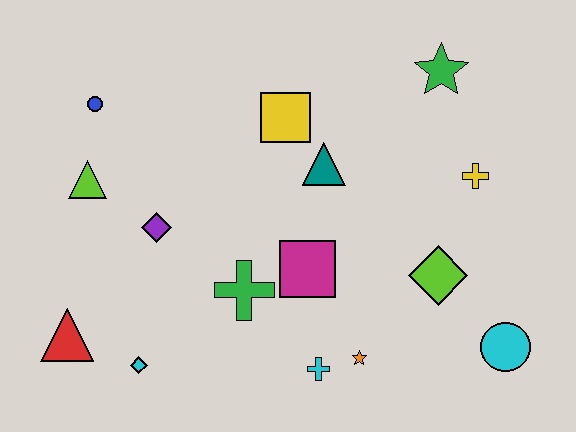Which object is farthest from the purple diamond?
The cyan circle is farthest from the purple diamond.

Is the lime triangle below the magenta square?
No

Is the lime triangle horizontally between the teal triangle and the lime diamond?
No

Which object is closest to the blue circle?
The lime triangle is closest to the blue circle.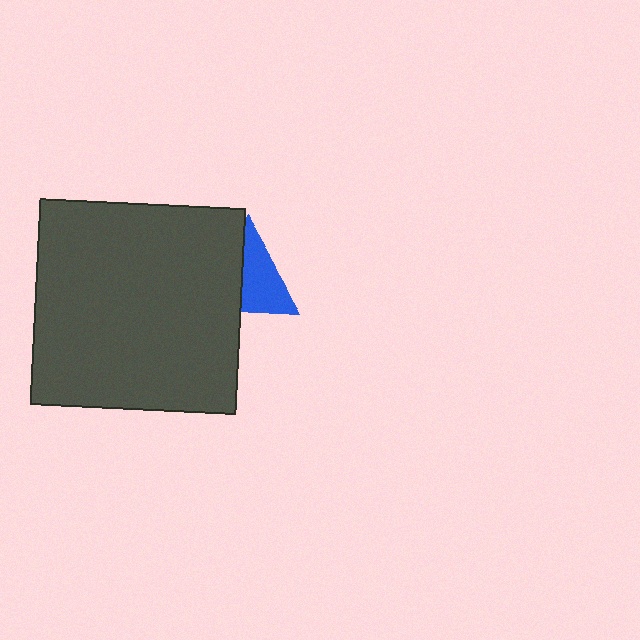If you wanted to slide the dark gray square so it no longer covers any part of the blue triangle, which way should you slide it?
Slide it left — that is the most direct way to separate the two shapes.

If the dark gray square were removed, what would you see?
You would see the complete blue triangle.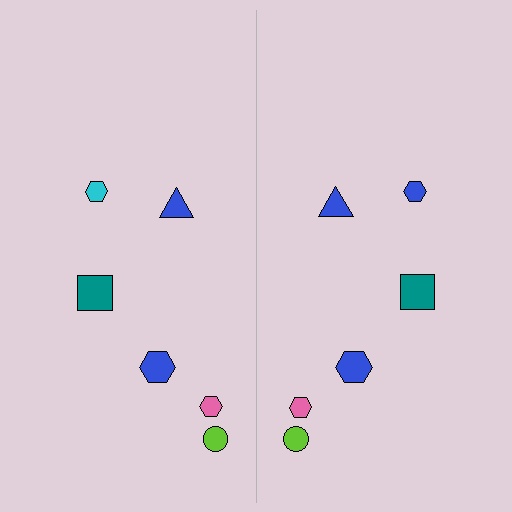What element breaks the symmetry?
The blue hexagon on the right side breaks the symmetry — its mirror counterpart is cyan.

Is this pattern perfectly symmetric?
No, the pattern is not perfectly symmetric. The blue hexagon on the right side breaks the symmetry — its mirror counterpart is cyan.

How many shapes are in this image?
There are 12 shapes in this image.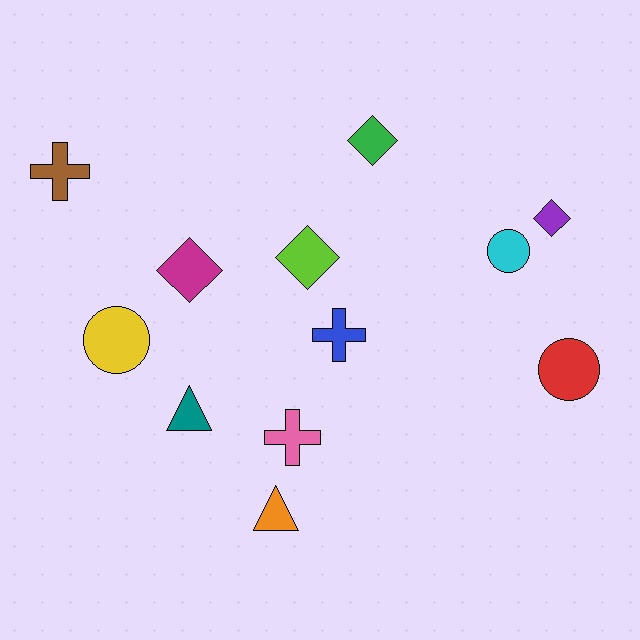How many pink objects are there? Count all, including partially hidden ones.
There is 1 pink object.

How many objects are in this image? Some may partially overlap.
There are 12 objects.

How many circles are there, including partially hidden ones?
There are 3 circles.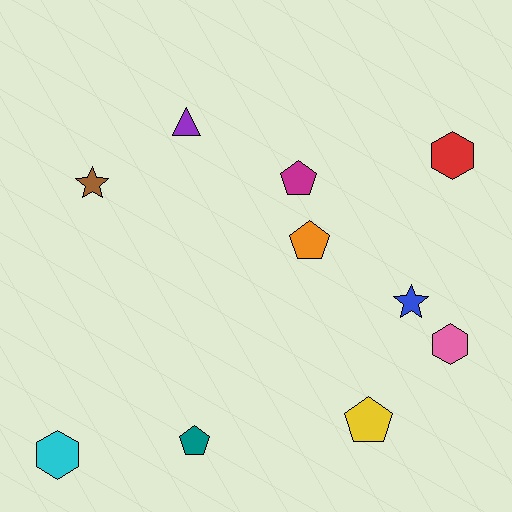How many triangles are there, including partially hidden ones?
There is 1 triangle.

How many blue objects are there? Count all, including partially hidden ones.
There is 1 blue object.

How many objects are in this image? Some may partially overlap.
There are 10 objects.